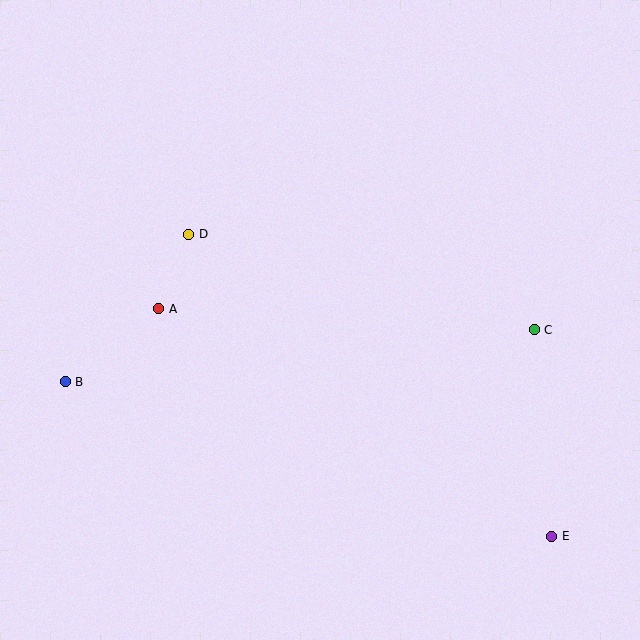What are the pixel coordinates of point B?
Point B is at (65, 382).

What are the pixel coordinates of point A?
Point A is at (159, 309).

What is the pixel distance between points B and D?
The distance between B and D is 192 pixels.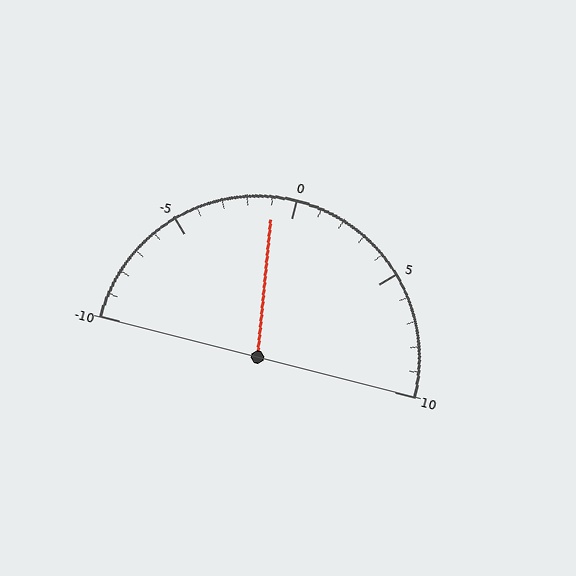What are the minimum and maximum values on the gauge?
The gauge ranges from -10 to 10.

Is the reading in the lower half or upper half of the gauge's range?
The reading is in the lower half of the range (-10 to 10).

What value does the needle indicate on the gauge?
The needle indicates approximately -1.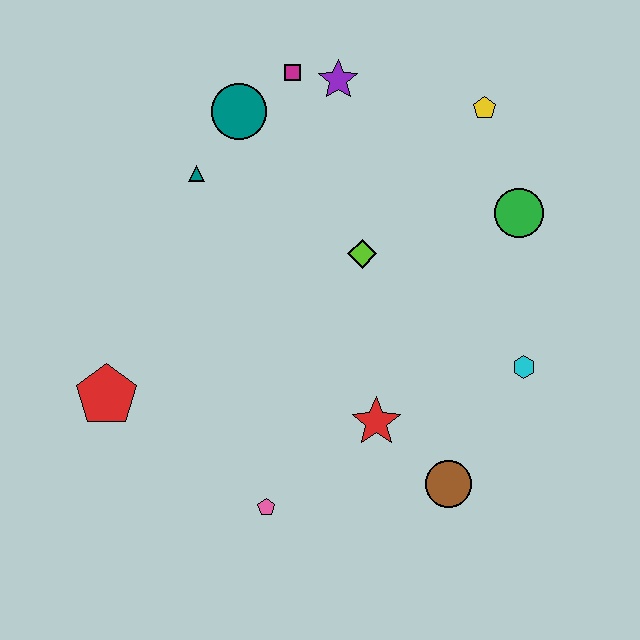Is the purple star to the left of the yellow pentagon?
Yes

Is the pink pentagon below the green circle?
Yes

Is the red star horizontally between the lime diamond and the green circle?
Yes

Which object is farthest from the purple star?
The pink pentagon is farthest from the purple star.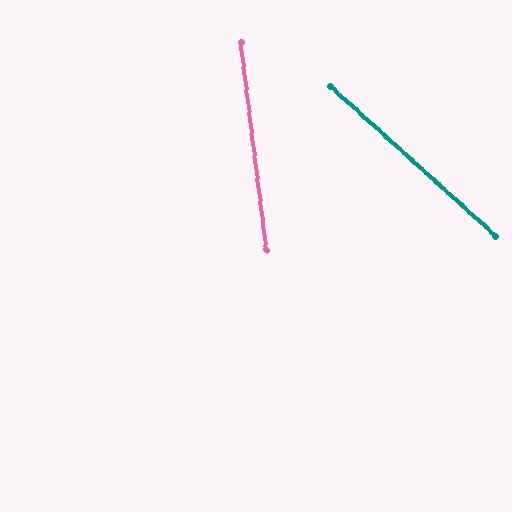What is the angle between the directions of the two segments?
Approximately 41 degrees.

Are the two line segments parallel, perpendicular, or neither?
Neither parallel nor perpendicular — they differ by about 41°.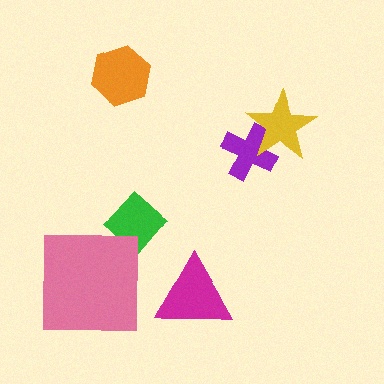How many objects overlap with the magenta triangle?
0 objects overlap with the magenta triangle.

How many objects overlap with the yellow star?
1 object overlaps with the yellow star.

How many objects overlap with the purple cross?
1 object overlaps with the purple cross.